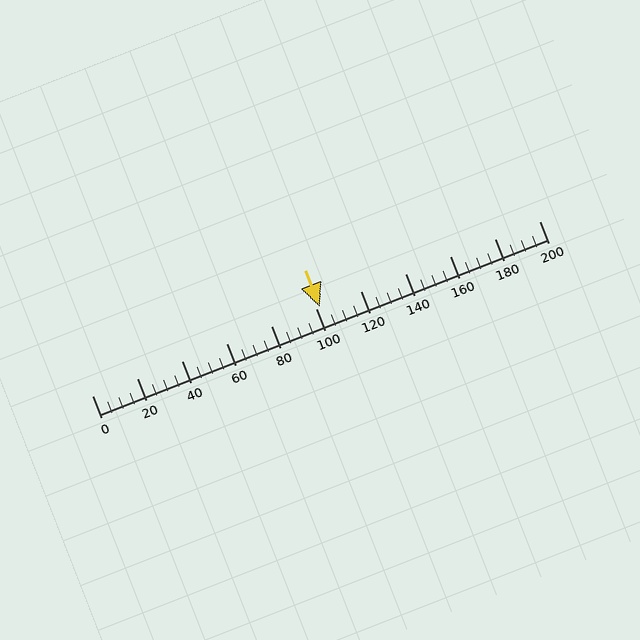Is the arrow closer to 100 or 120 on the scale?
The arrow is closer to 100.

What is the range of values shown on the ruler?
The ruler shows values from 0 to 200.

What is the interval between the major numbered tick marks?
The major tick marks are spaced 20 units apart.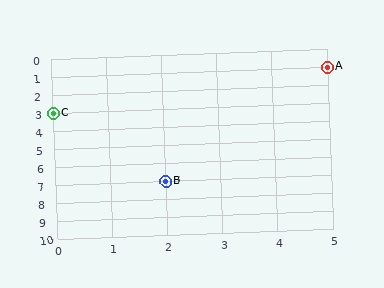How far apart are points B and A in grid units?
Points B and A are 3 columns and 6 rows apart (about 6.7 grid units diagonally).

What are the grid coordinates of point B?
Point B is at grid coordinates (2, 7).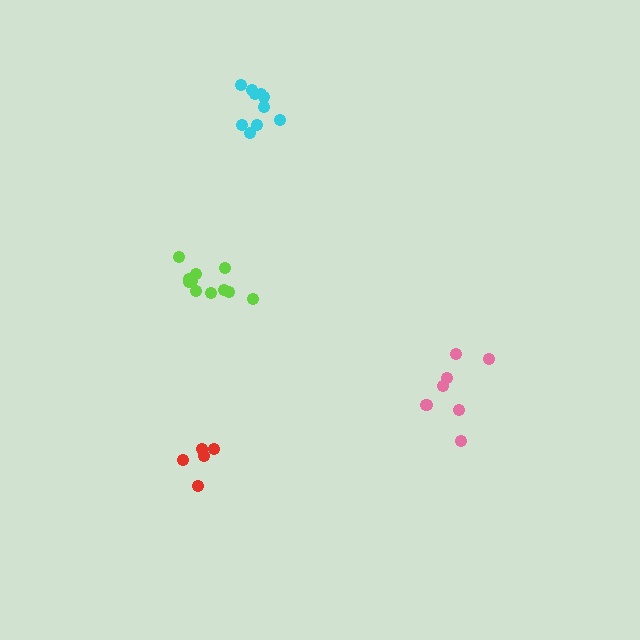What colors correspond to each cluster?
The clusters are colored: lime, red, cyan, pink.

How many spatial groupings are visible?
There are 4 spatial groupings.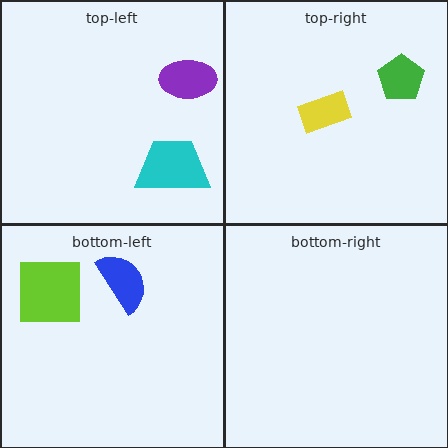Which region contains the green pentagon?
The top-right region.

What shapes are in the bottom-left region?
The lime square, the blue semicircle.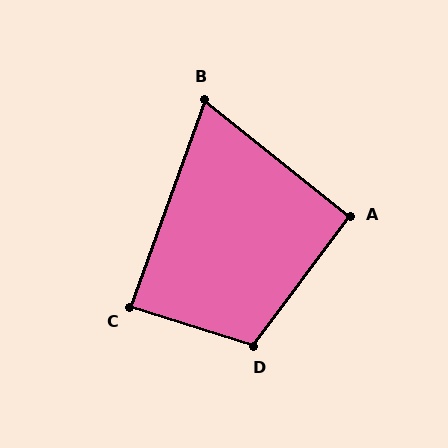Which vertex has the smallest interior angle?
B, at approximately 71 degrees.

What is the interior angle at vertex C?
Approximately 88 degrees (approximately right).